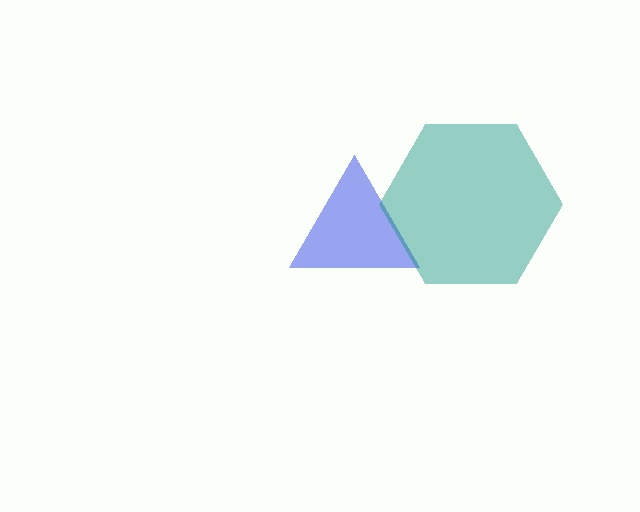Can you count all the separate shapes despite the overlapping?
Yes, there are 2 separate shapes.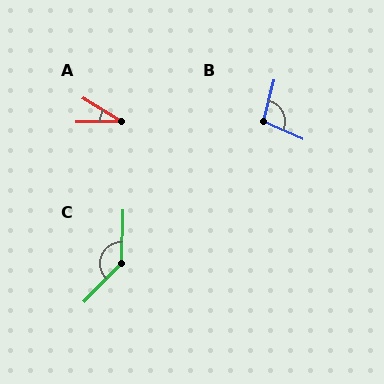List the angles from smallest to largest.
A (33°), B (99°), C (137°).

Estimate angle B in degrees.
Approximately 99 degrees.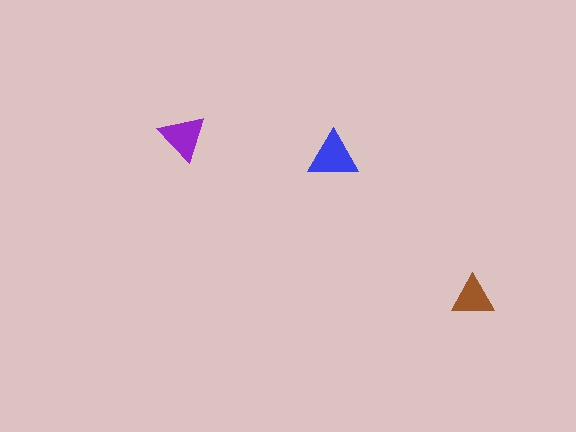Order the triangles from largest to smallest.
the blue one, the purple one, the brown one.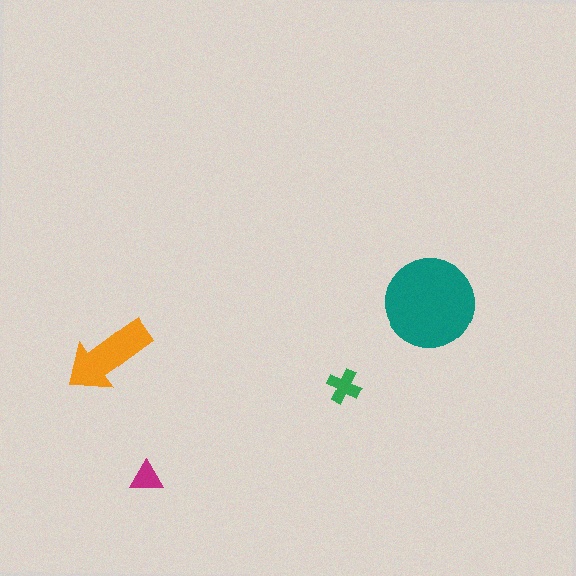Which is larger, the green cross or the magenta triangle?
The green cross.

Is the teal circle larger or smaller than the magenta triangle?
Larger.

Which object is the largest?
The teal circle.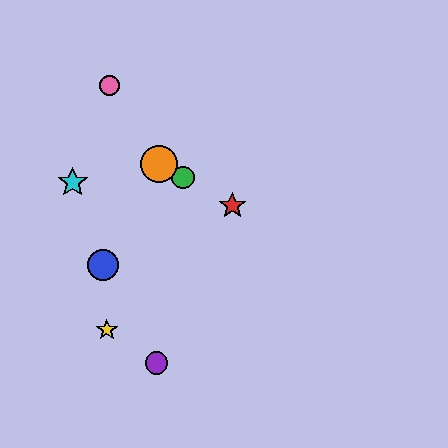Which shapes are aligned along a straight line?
The red star, the green circle, the orange circle are aligned along a straight line.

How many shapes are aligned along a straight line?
3 shapes (the red star, the green circle, the orange circle) are aligned along a straight line.